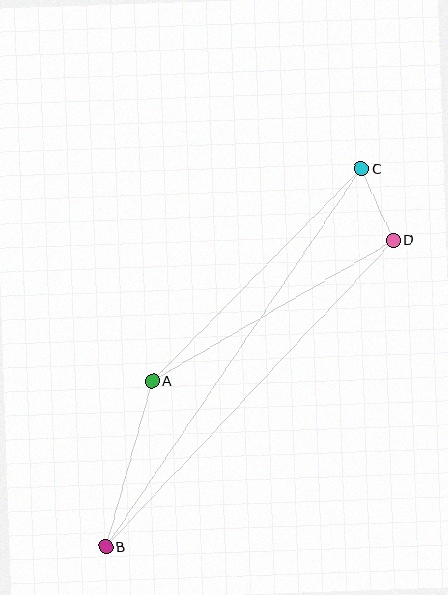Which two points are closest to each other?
Points C and D are closest to each other.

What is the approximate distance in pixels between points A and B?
The distance between A and B is approximately 172 pixels.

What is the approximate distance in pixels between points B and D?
The distance between B and D is approximately 421 pixels.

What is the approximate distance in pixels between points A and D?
The distance between A and D is approximately 280 pixels.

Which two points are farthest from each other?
Points B and C are farthest from each other.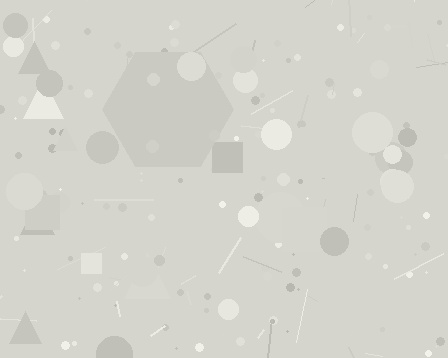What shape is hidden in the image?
A hexagon is hidden in the image.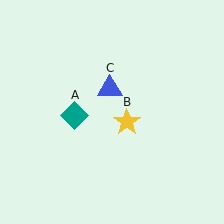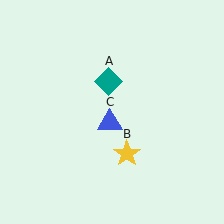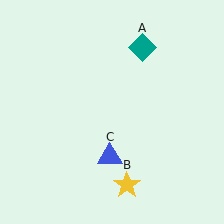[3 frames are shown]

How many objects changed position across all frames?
3 objects changed position: teal diamond (object A), yellow star (object B), blue triangle (object C).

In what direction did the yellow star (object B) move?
The yellow star (object B) moved down.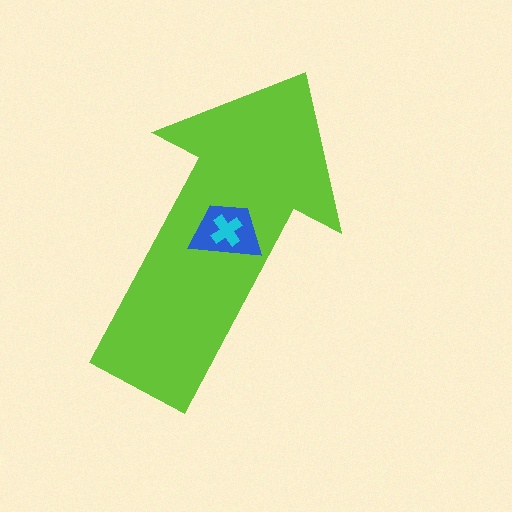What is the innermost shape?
The cyan cross.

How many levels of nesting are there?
3.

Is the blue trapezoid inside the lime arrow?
Yes.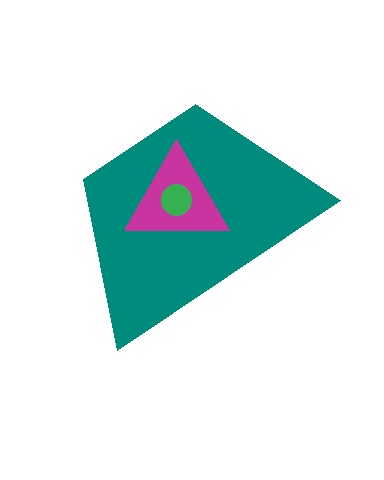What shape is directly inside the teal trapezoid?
The magenta triangle.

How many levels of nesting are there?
3.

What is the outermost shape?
The teal trapezoid.